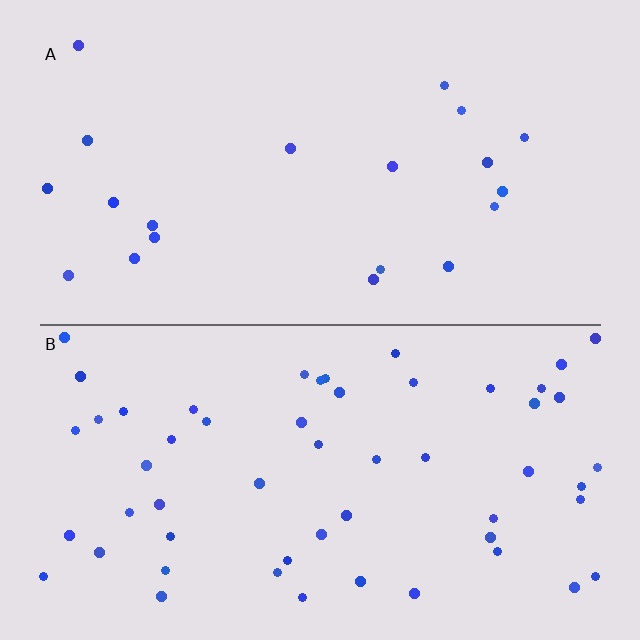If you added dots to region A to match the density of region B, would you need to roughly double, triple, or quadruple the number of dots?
Approximately triple.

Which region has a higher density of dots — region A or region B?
B (the bottom).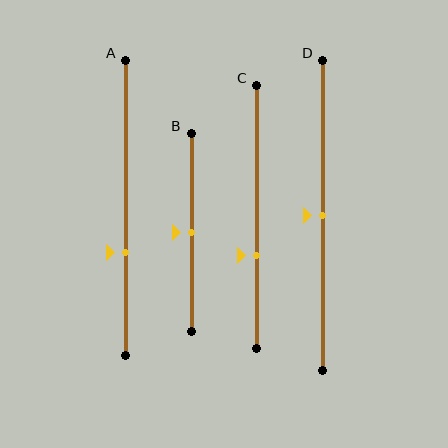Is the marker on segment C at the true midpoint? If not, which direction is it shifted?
No, the marker on segment C is shifted downward by about 15% of the segment length.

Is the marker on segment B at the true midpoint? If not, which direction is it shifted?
Yes, the marker on segment B is at the true midpoint.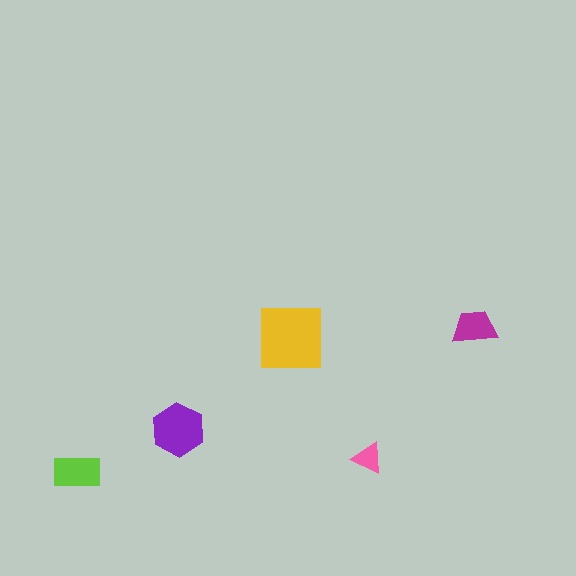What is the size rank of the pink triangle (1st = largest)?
5th.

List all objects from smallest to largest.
The pink triangle, the magenta trapezoid, the lime rectangle, the purple hexagon, the yellow square.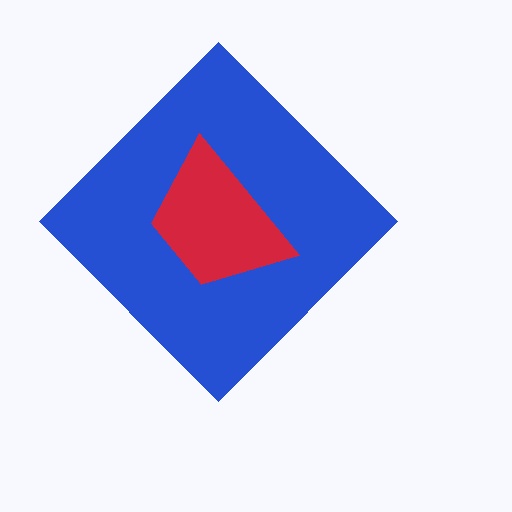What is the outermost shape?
The blue diamond.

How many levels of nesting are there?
2.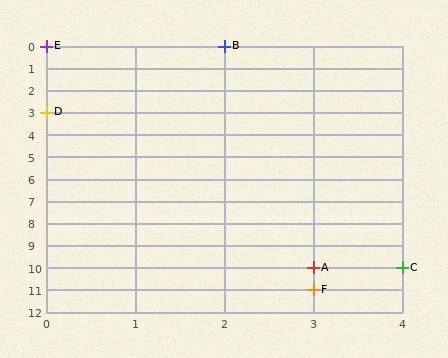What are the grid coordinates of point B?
Point B is at grid coordinates (2, 0).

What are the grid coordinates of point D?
Point D is at grid coordinates (0, 3).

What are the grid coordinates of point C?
Point C is at grid coordinates (4, 10).